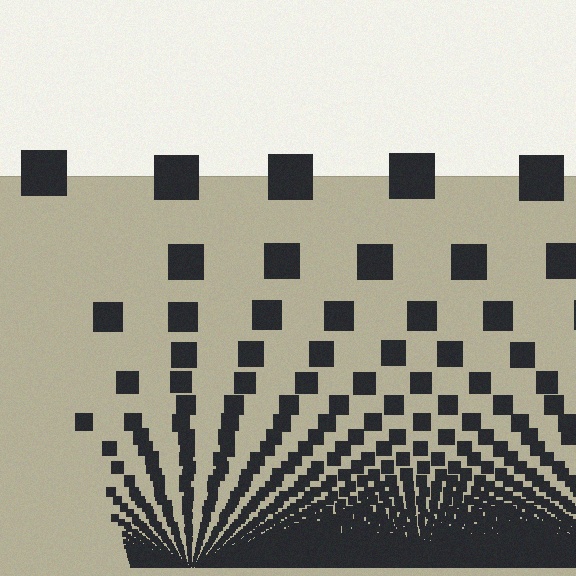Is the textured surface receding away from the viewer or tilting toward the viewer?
The surface appears to tilt toward the viewer. Texture elements get larger and sparser toward the top.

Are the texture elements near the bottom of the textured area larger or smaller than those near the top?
Smaller. The gradient is inverted — elements near the bottom are smaller and denser.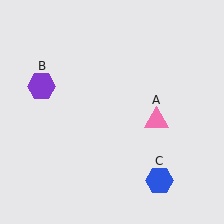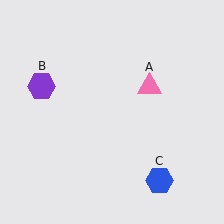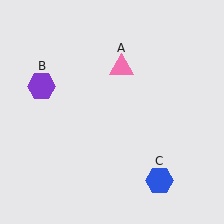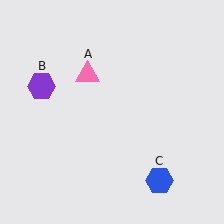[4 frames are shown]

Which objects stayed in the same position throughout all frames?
Purple hexagon (object B) and blue hexagon (object C) remained stationary.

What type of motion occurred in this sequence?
The pink triangle (object A) rotated counterclockwise around the center of the scene.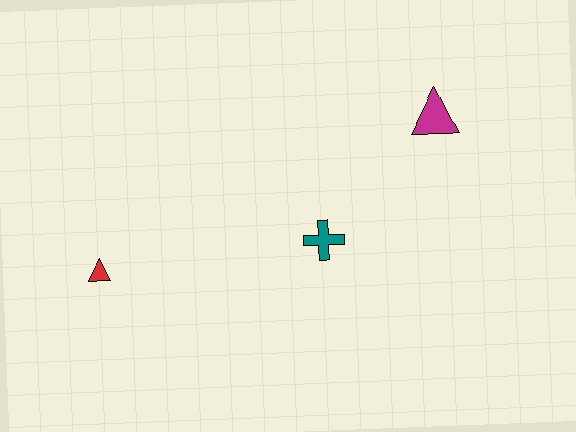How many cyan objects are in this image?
There are no cyan objects.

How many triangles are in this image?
There are 2 triangles.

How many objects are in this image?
There are 3 objects.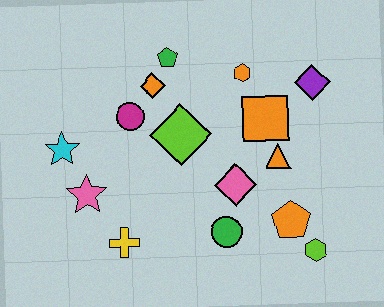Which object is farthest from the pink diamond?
The cyan star is farthest from the pink diamond.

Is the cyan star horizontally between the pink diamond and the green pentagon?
No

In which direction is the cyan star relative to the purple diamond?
The cyan star is to the left of the purple diamond.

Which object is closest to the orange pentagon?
The lime hexagon is closest to the orange pentagon.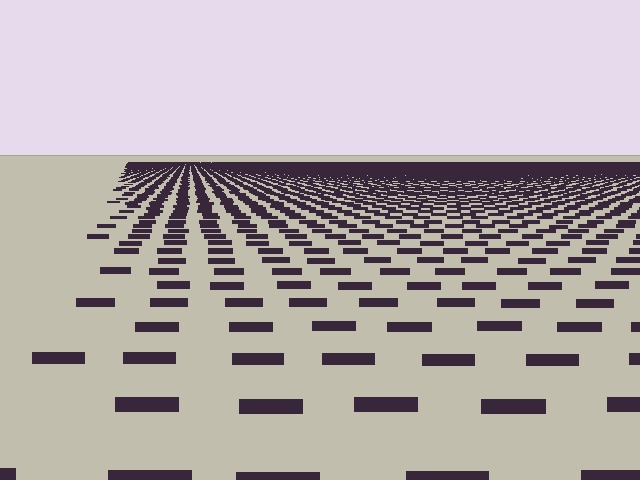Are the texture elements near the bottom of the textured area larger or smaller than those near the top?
Larger. Near the bottom, elements are closer to the viewer and appear at a bigger on-screen size.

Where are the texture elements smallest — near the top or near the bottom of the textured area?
Near the top.